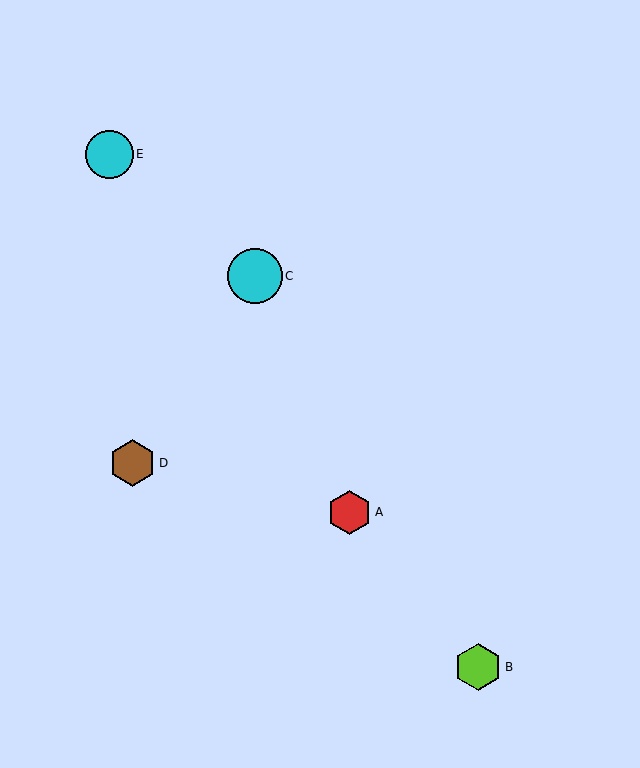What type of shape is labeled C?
Shape C is a cyan circle.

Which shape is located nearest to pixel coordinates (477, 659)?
The lime hexagon (labeled B) at (478, 667) is nearest to that location.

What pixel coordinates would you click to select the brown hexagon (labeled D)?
Click at (132, 463) to select the brown hexagon D.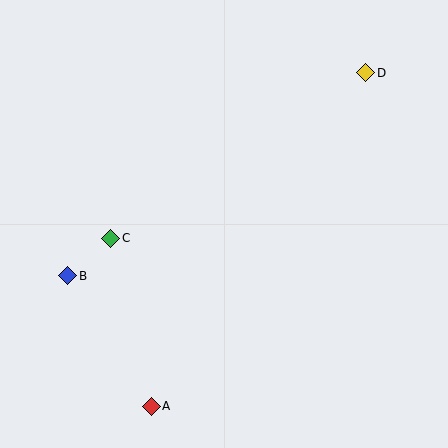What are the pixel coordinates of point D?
Point D is at (366, 73).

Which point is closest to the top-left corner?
Point C is closest to the top-left corner.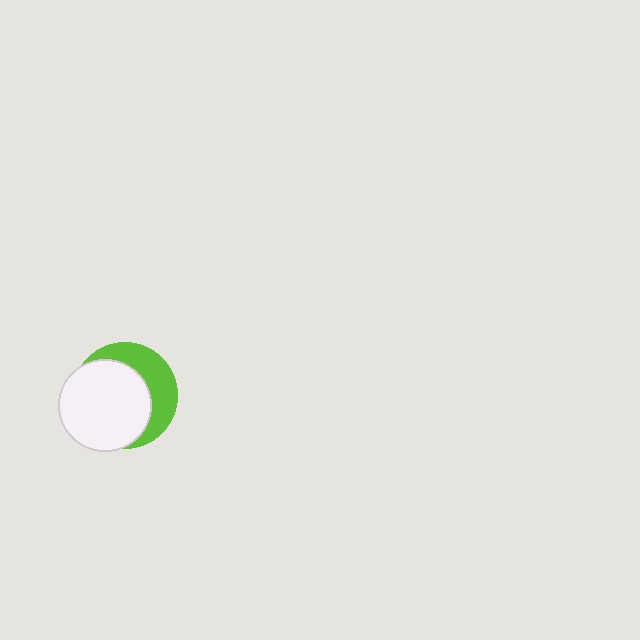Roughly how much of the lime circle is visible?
A small part of it is visible (roughly 38%).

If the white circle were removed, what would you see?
You would see the complete lime circle.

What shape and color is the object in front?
The object in front is a white circle.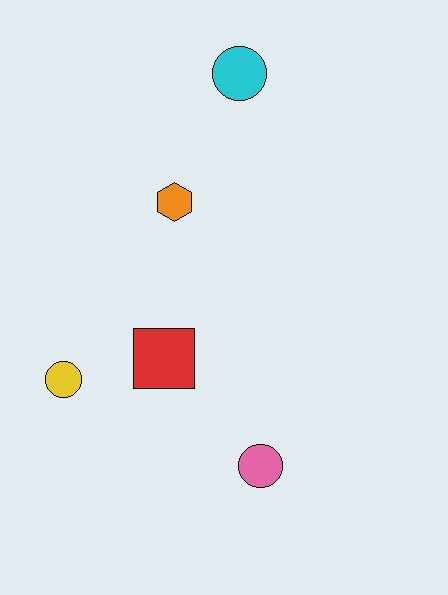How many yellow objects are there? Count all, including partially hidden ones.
There is 1 yellow object.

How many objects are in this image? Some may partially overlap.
There are 5 objects.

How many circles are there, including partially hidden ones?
There are 3 circles.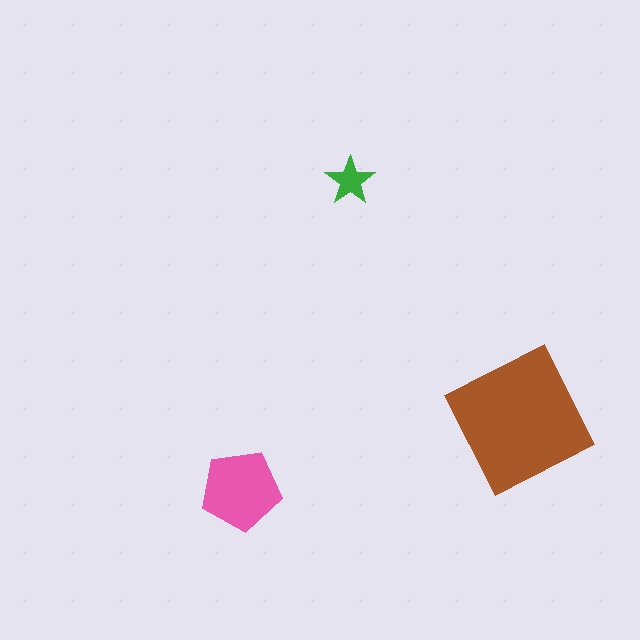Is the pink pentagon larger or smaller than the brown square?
Smaller.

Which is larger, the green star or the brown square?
The brown square.